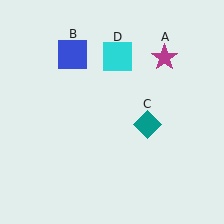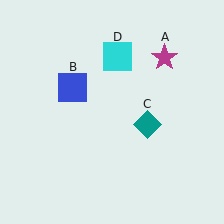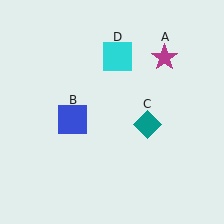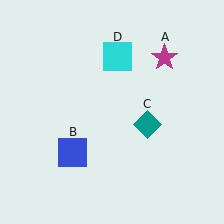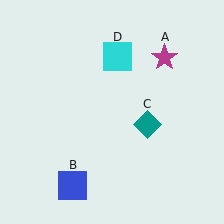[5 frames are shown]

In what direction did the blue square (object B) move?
The blue square (object B) moved down.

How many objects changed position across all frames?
1 object changed position: blue square (object B).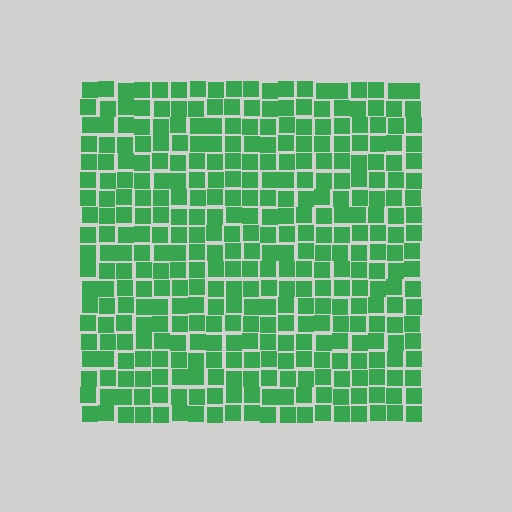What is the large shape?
The large shape is a square.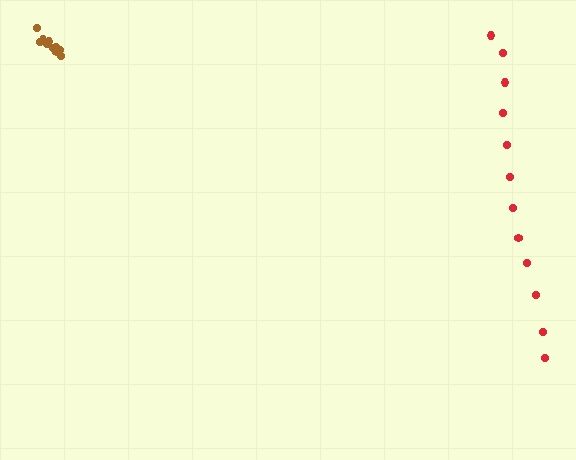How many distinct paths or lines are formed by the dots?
There are 2 distinct paths.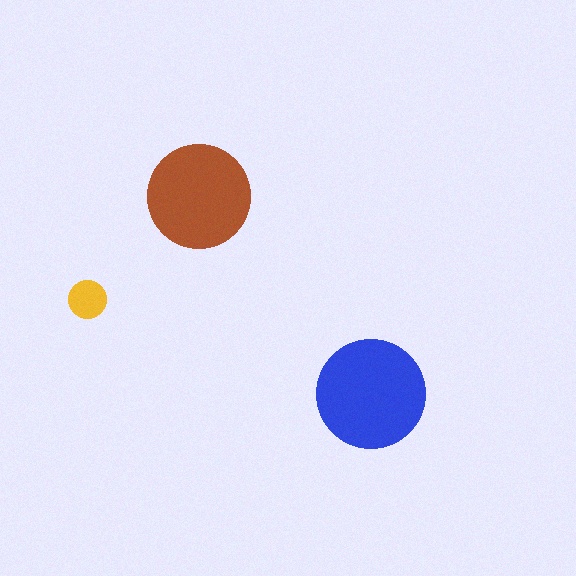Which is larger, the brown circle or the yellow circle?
The brown one.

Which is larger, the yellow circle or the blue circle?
The blue one.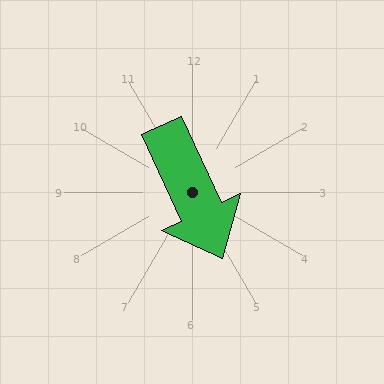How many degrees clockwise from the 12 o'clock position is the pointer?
Approximately 155 degrees.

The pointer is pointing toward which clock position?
Roughly 5 o'clock.